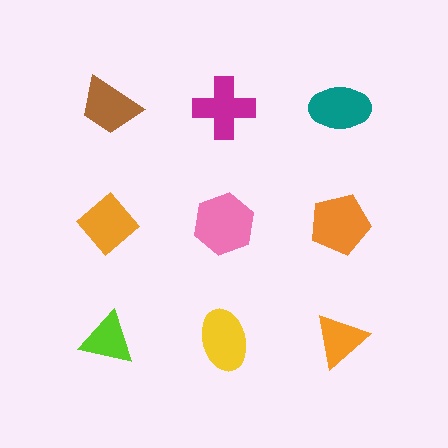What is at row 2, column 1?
An orange diamond.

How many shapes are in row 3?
3 shapes.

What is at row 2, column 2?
A pink hexagon.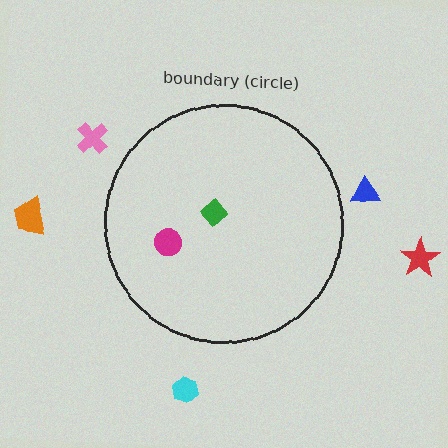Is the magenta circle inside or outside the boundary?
Inside.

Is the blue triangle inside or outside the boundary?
Outside.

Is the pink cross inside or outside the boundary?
Outside.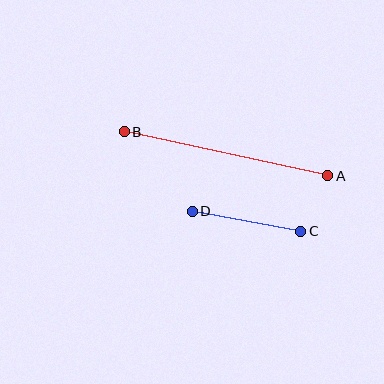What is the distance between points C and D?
The distance is approximately 111 pixels.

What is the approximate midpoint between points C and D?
The midpoint is at approximately (246, 221) pixels.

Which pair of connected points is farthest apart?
Points A and B are farthest apart.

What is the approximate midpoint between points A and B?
The midpoint is at approximately (226, 154) pixels.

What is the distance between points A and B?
The distance is approximately 208 pixels.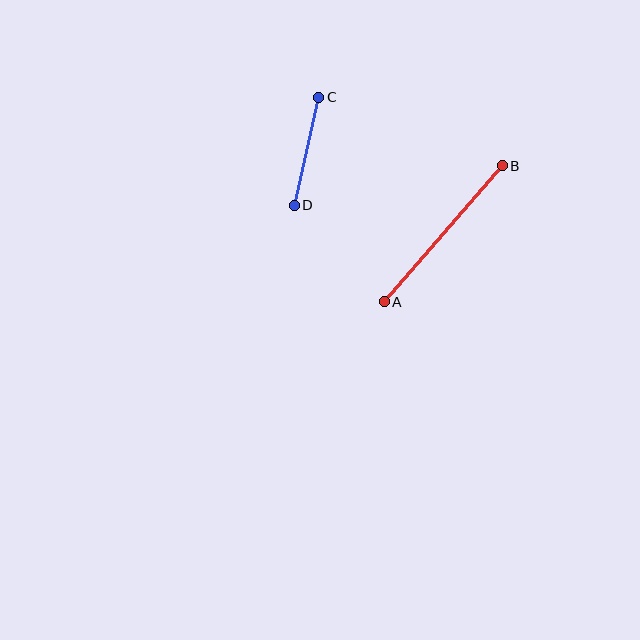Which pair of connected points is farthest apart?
Points A and B are farthest apart.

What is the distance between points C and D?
The distance is approximately 111 pixels.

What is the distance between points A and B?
The distance is approximately 180 pixels.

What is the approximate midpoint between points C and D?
The midpoint is at approximately (306, 151) pixels.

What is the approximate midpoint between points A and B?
The midpoint is at approximately (443, 234) pixels.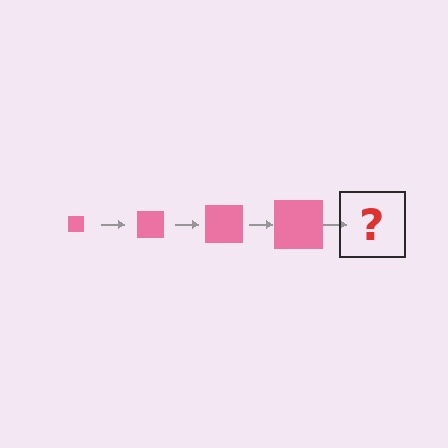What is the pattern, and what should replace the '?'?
The pattern is that the square gets progressively larger each step. The '?' should be a pink square, larger than the previous one.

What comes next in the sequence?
The next element should be a pink square, larger than the previous one.